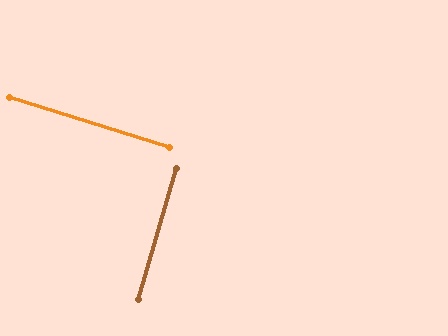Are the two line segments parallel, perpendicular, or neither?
Perpendicular — they meet at approximately 89°.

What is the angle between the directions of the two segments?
Approximately 89 degrees.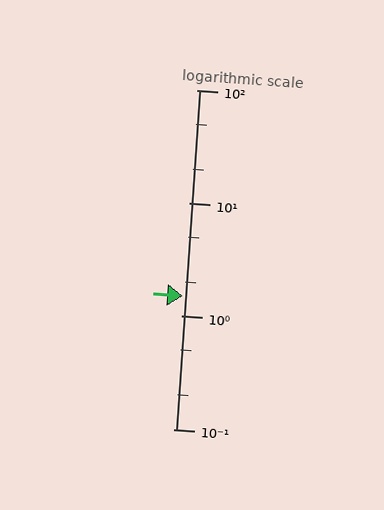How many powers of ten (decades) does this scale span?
The scale spans 3 decades, from 0.1 to 100.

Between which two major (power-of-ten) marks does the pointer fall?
The pointer is between 1 and 10.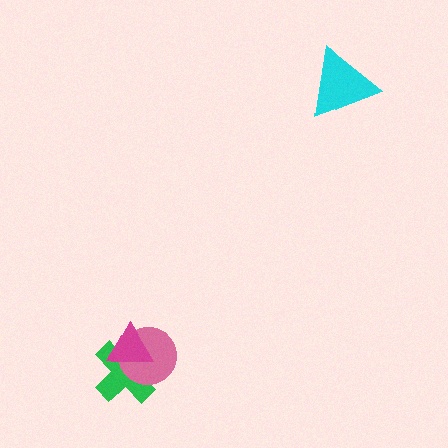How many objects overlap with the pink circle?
2 objects overlap with the pink circle.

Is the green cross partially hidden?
Yes, it is partially covered by another shape.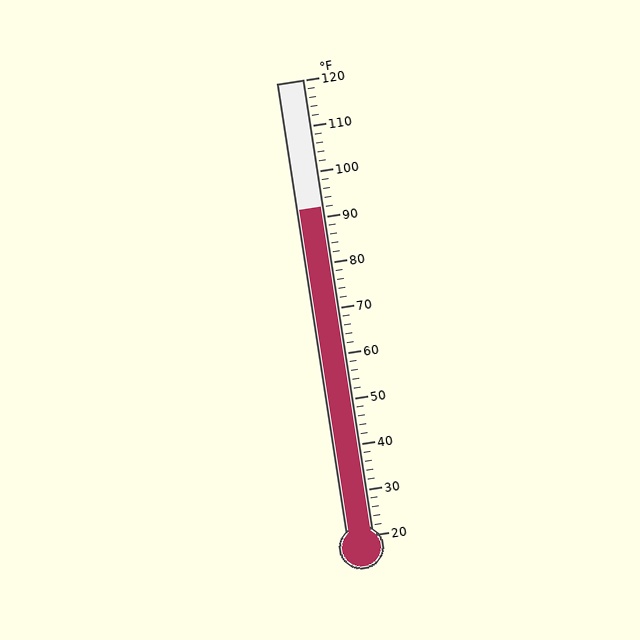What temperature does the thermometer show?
The thermometer shows approximately 92°F.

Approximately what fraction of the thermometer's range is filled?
The thermometer is filled to approximately 70% of its range.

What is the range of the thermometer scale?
The thermometer scale ranges from 20°F to 120°F.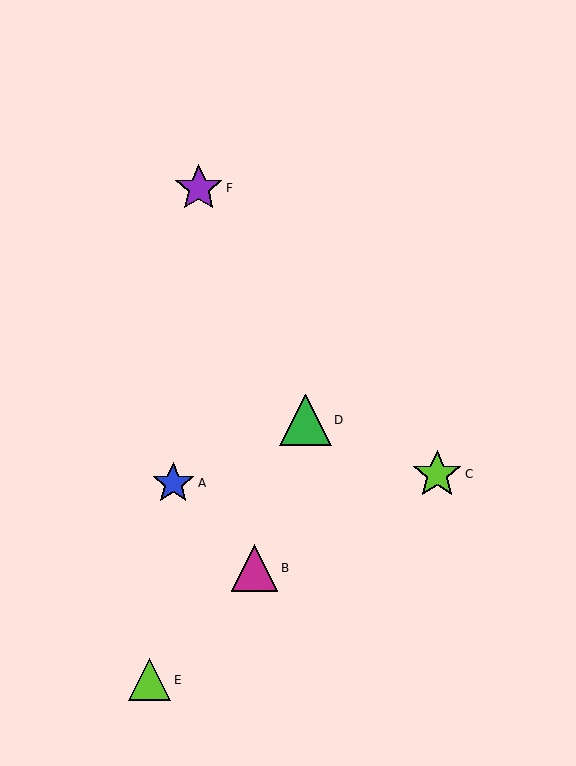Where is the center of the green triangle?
The center of the green triangle is at (306, 420).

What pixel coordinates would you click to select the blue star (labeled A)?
Click at (173, 483) to select the blue star A.